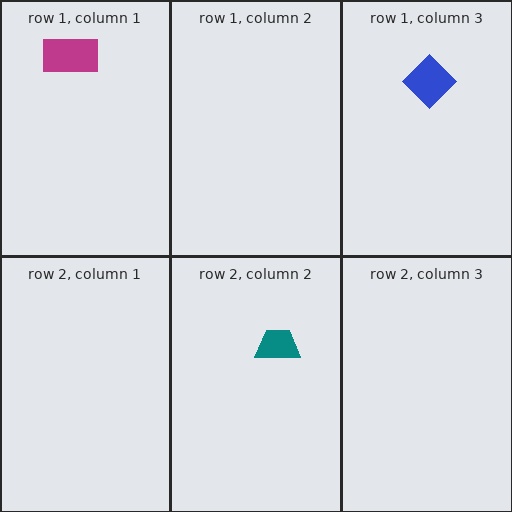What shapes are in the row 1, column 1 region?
The magenta rectangle.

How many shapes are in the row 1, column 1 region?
1.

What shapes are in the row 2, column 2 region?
The teal trapezoid.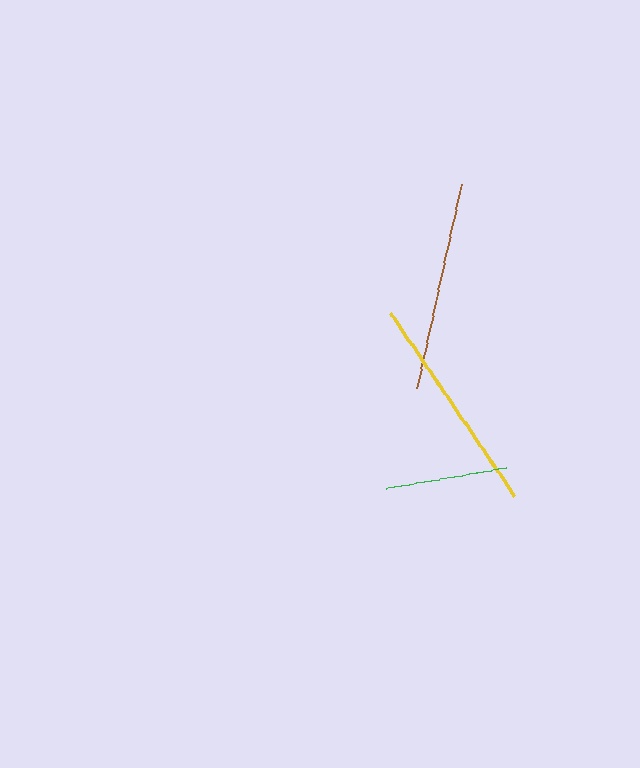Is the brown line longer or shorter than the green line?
The brown line is longer than the green line.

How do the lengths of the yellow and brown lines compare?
The yellow and brown lines are approximately the same length.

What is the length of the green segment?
The green segment is approximately 123 pixels long.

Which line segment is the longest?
The yellow line is the longest at approximately 221 pixels.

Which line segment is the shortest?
The green line is the shortest at approximately 123 pixels.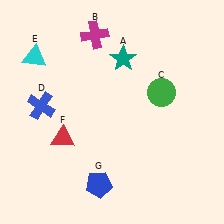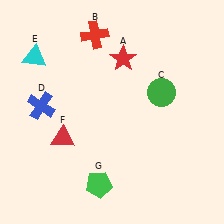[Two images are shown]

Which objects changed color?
A changed from teal to red. B changed from magenta to red. G changed from blue to green.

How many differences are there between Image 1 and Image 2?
There are 3 differences between the two images.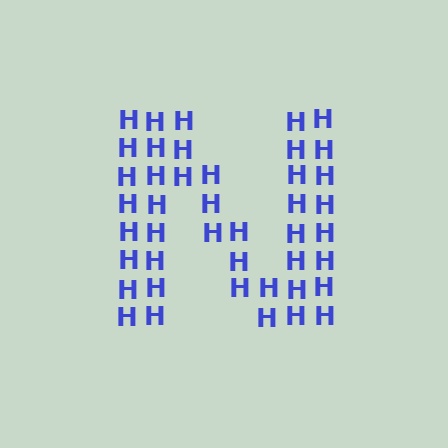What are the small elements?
The small elements are letter H's.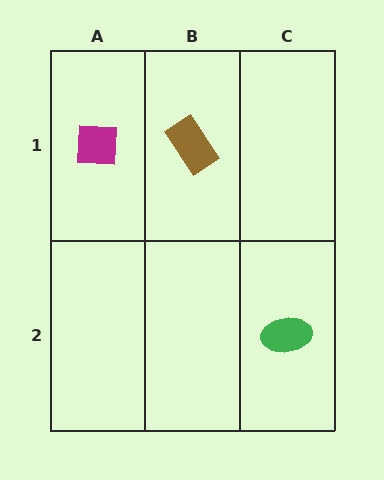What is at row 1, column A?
A magenta square.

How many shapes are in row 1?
2 shapes.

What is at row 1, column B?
A brown rectangle.